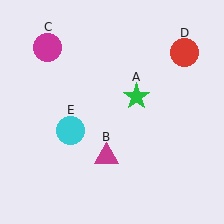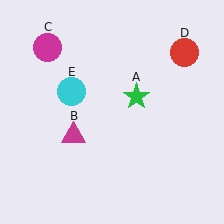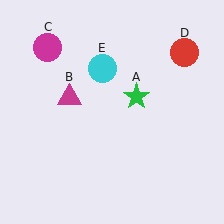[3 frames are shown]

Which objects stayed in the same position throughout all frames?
Green star (object A) and magenta circle (object C) and red circle (object D) remained stationary.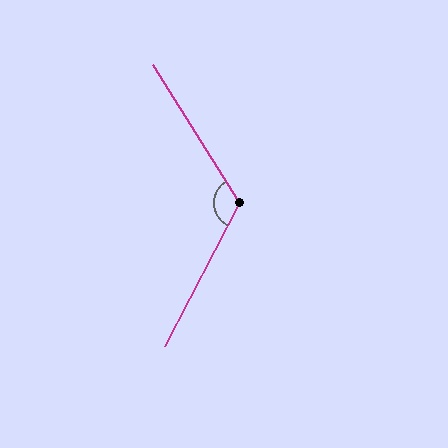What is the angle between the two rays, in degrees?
Approximately 121 degrees.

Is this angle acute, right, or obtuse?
It is obtuse.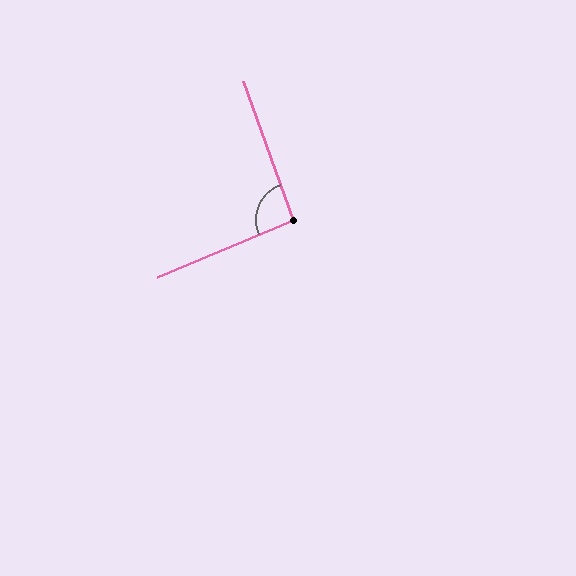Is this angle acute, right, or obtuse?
It is approximately a right angle.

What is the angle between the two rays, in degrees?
Approximately 93 degrees.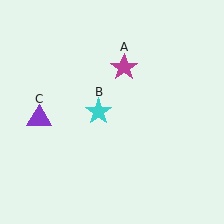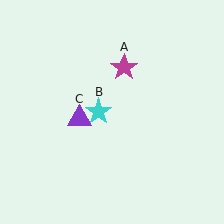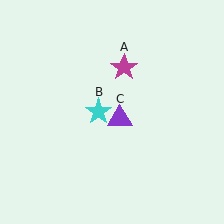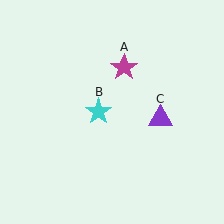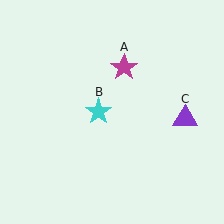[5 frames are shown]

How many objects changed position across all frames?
1 object changed position: purple triangle (object C).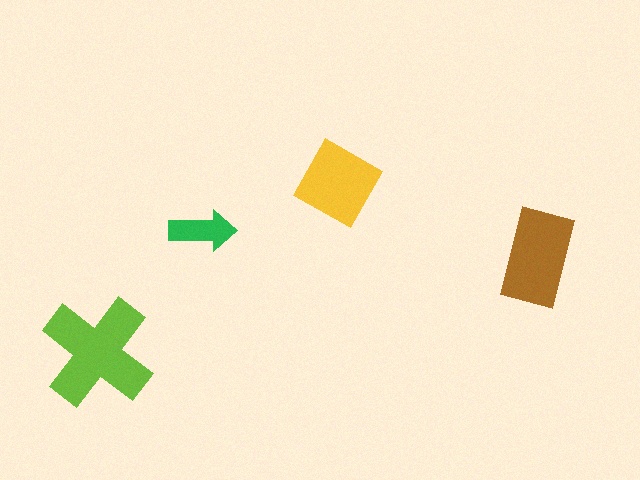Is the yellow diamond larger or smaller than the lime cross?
Smaller.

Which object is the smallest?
The green arrow.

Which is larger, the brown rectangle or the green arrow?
The brown rectangle.